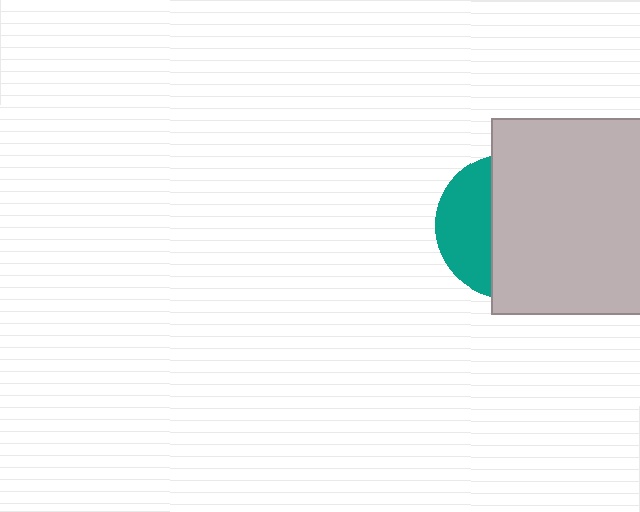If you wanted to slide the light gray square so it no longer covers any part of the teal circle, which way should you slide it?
Slide it right — that is the most direct way to separate the two shapes.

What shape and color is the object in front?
The object in front is a light gray square.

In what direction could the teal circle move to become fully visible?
The teal circle could move left. That would shift it out from behind the light gray square entirely.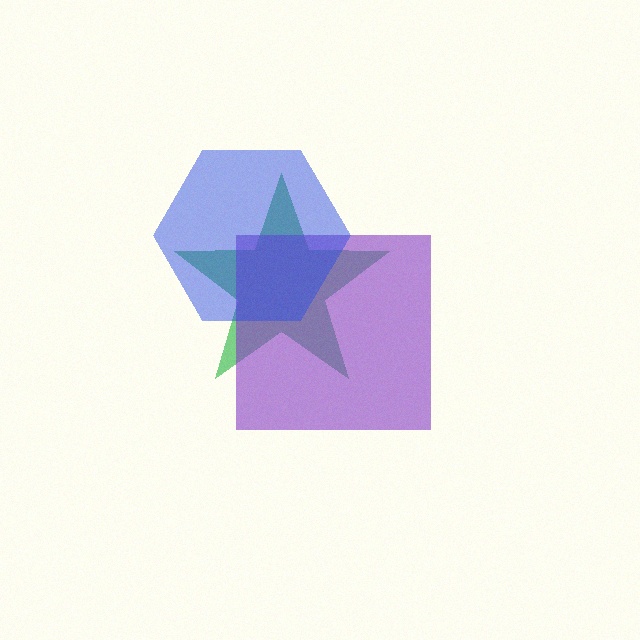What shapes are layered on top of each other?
The layered shapes are: a green star, a purple square, a blue hexagon.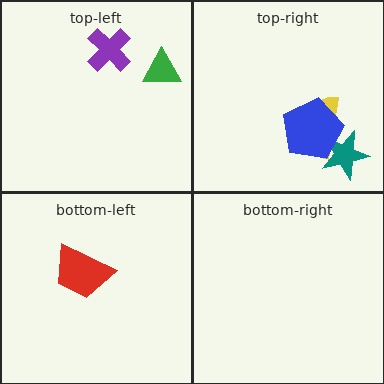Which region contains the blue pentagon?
The top-right region.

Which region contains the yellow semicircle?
The top-right region.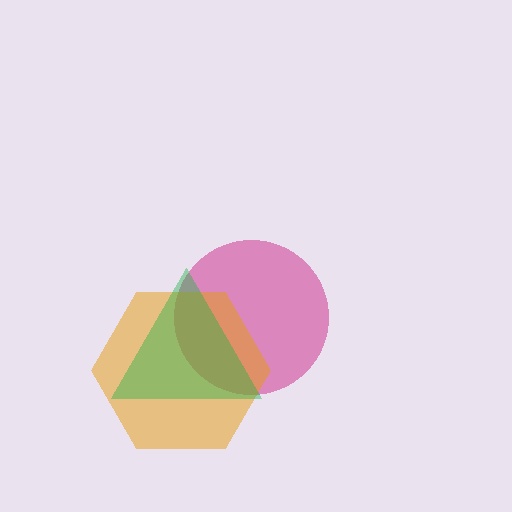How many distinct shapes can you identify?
There are 3 distinct shapes: a magenta circle, an orange hexagon, a green triangle.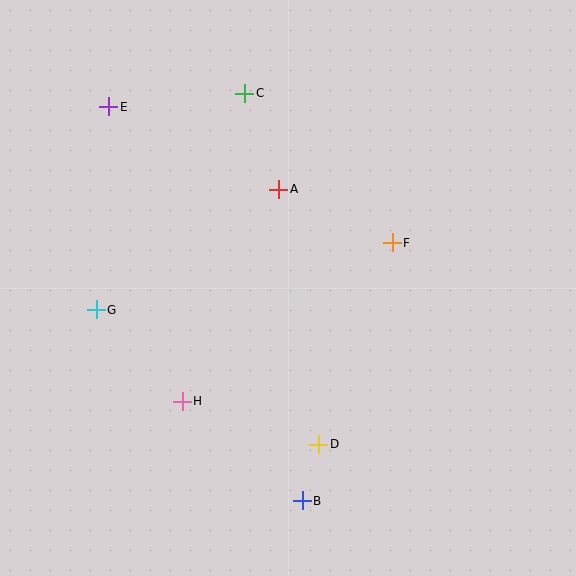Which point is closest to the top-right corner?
Point F is closest to the top-right corner.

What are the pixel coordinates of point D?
Point D is at (319, 444).